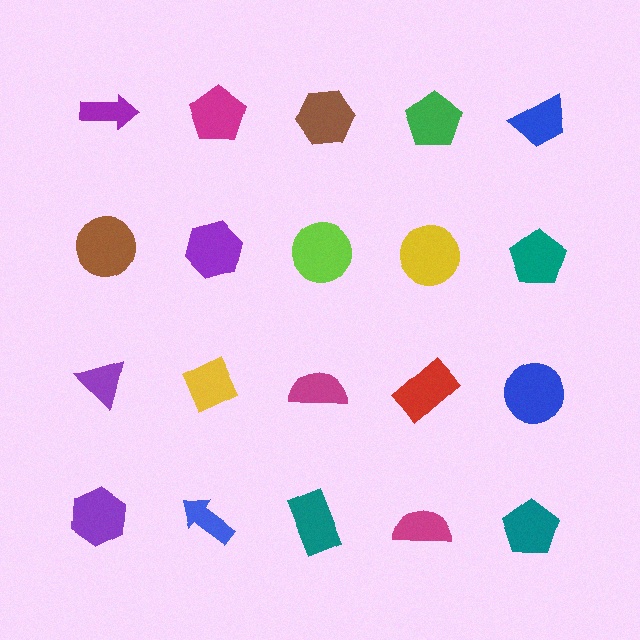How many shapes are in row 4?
5 shapes.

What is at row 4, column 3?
A teal rectangle.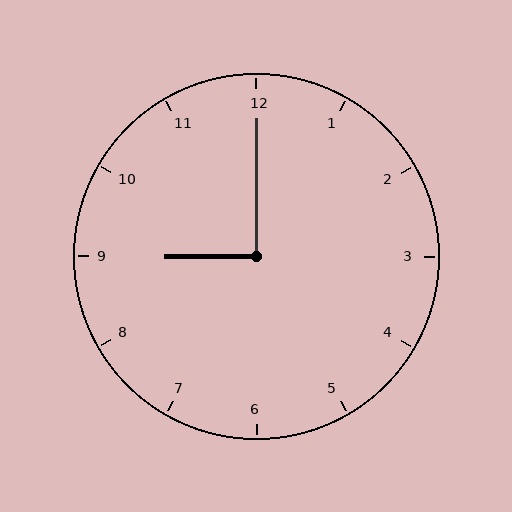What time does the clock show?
9:00.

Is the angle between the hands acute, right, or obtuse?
It is right.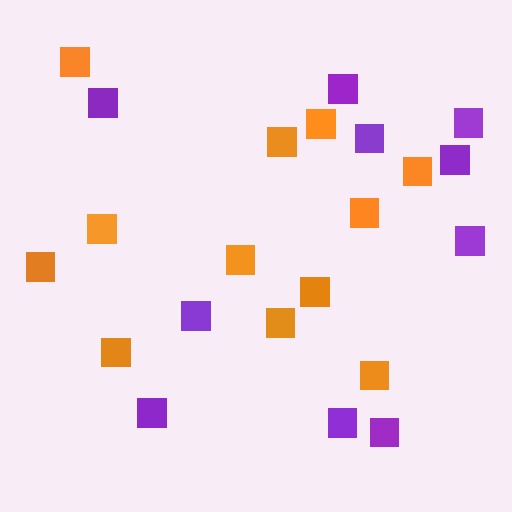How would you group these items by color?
There are 2 groups: one group of purple squares (10) and one group of orange squares (12).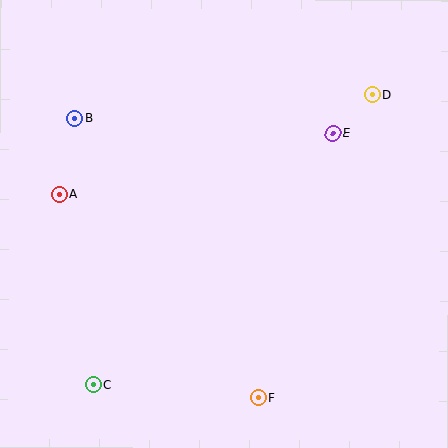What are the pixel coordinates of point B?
Point B is at (74, 119).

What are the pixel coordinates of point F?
Point F is at (258, 398).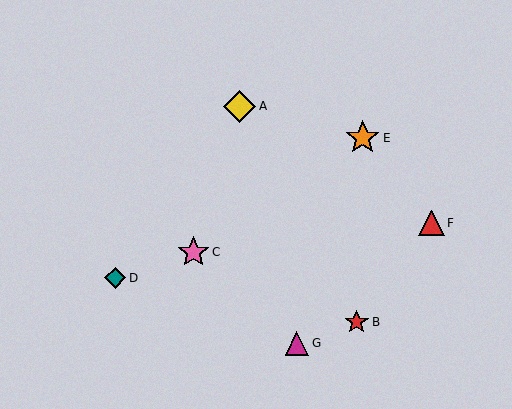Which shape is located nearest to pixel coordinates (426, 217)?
The red triangle (labeled F) at (432, 223) is nearest to that location.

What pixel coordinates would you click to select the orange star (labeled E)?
Click at (363, 138) to select the orange star E.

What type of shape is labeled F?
Shape F is a red triangle.